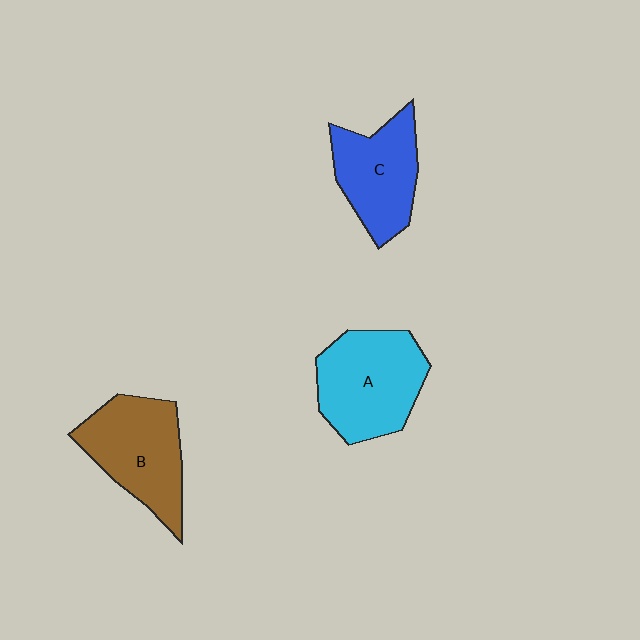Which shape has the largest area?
Shape A (cyan).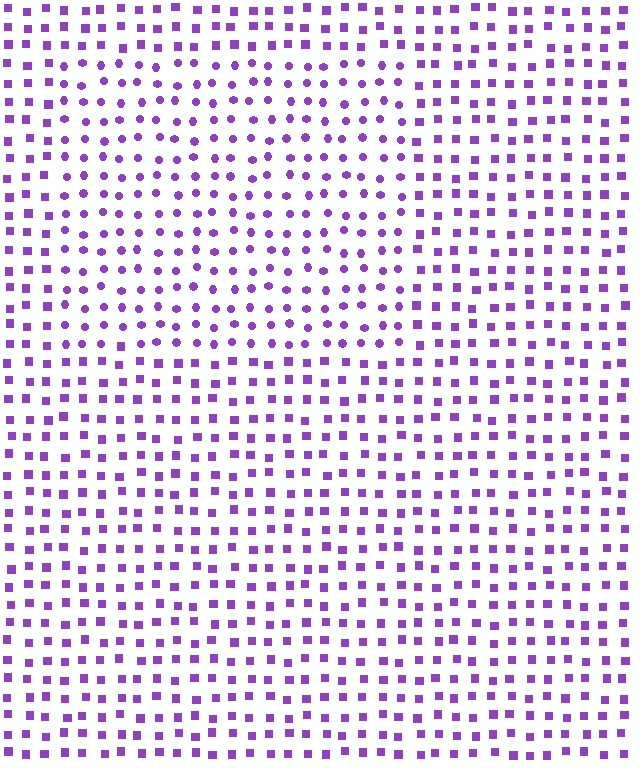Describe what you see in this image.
The image is filled with small purple elements arranged in a uniform grid. A rectangle-shaped region contains circles, while the surrounding area contains squares. The boundary is defined purely by the change in element shape.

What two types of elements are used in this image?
The image uses circles inside the rectangle region and squares outside it.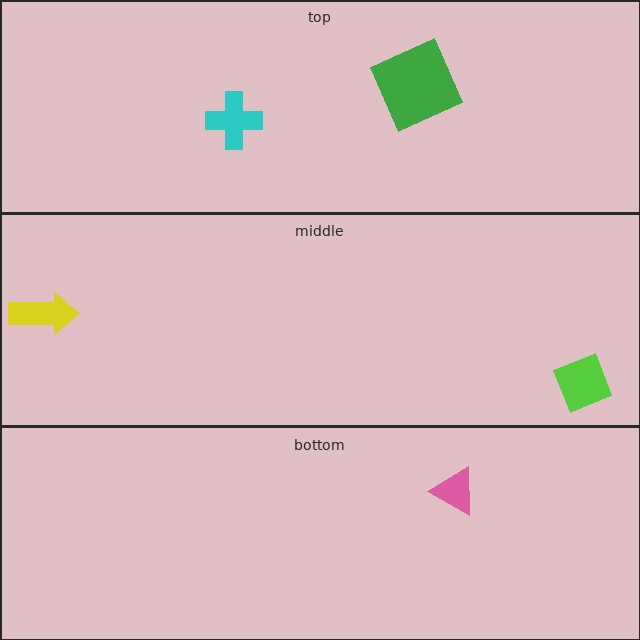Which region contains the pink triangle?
The bottom region.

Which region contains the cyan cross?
The top region.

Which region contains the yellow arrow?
The middle region.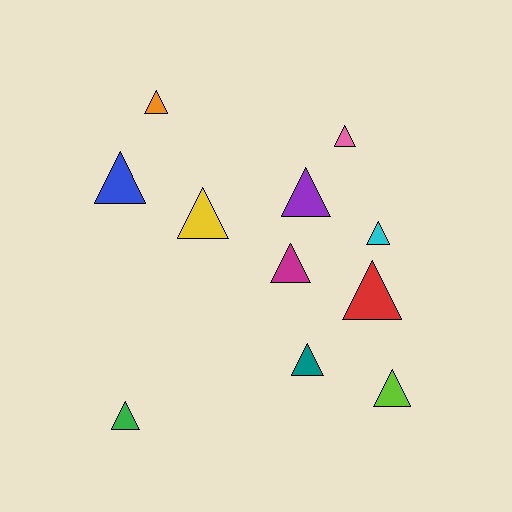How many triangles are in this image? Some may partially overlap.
There are 11 triangles.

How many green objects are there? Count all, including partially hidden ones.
There is 1 green object.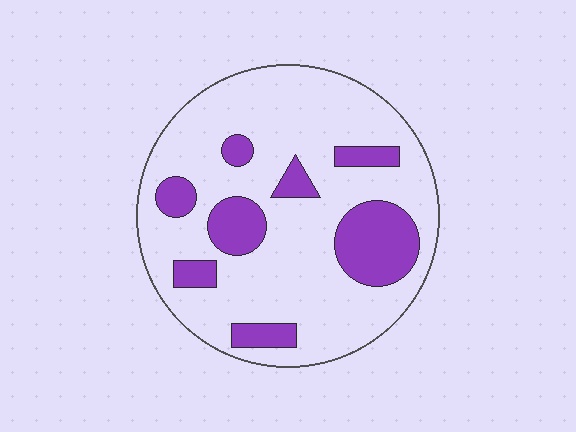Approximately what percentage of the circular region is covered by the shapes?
Approximately 25%.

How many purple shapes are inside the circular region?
8.